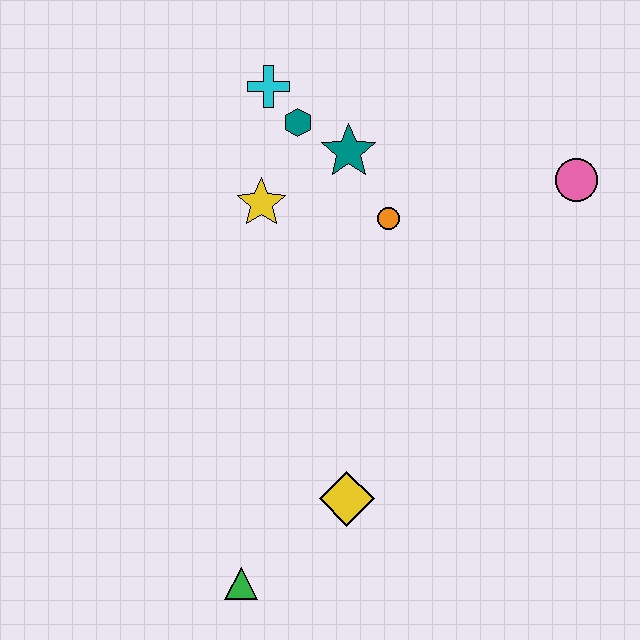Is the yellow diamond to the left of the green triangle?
No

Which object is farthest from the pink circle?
The green triangle is farthest from the pink circle.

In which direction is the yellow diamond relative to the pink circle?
The yellow diamond is below the pink circle.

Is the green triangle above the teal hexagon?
No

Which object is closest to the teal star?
The teal hexagon is closest to the teal star.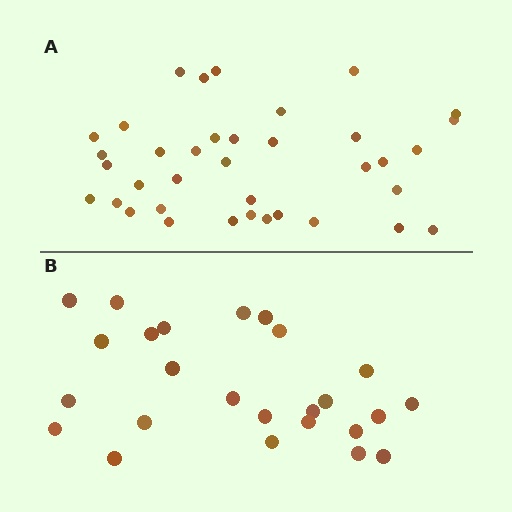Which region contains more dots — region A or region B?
Region A (the top region) has more dots.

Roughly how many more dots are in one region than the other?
Region A has roughly 12 or so more dots than region B.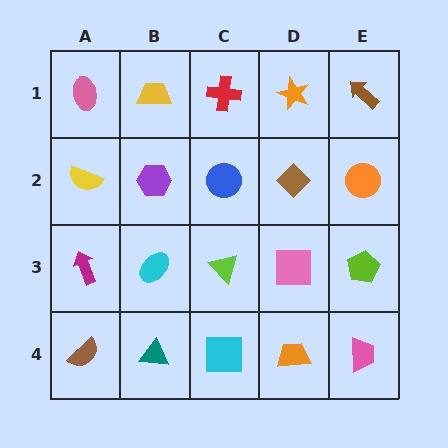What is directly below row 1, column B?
A purple hexagon.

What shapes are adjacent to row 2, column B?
A yellow trapezoid (row 1, column B), a cyan ellipse (row 3, column B), a yellow semicircle (row 2, column A), a blue circle (row 2, column C).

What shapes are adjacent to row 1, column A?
A yellow semicircle (row 2, column A), a yellow trapezoid (row 1, column B).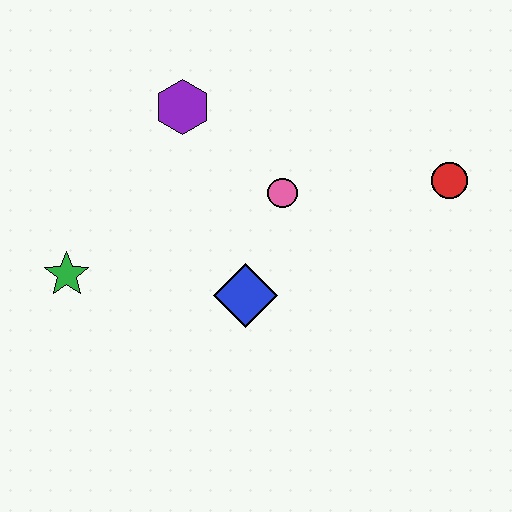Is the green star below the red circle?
Yes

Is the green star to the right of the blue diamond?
No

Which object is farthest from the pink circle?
The green star is farthest from the pink circle.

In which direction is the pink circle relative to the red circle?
The pink circle is to the left of the red circle.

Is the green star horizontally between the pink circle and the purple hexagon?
No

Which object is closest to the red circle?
The pink circle is closest to the red circle.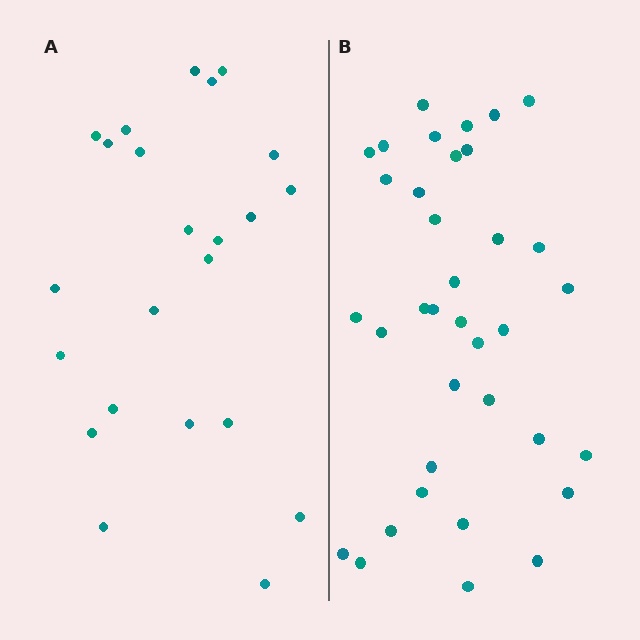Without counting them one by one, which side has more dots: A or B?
Region B (the right region) has more dots.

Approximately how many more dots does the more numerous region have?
Region B has approximately 15 more dots than region A.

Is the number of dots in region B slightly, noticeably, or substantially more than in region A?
Region B has substantially more. The ratio is roughly 1.6 to 1.